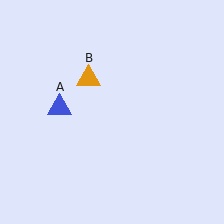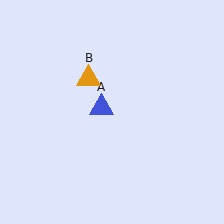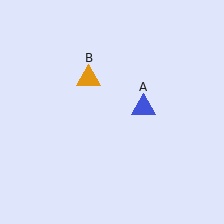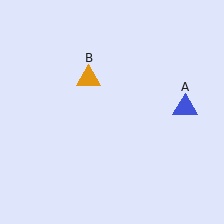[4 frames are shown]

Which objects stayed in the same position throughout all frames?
Orange triangle (object B) remained stationary.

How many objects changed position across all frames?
1 object changed position: blue triangle (object A).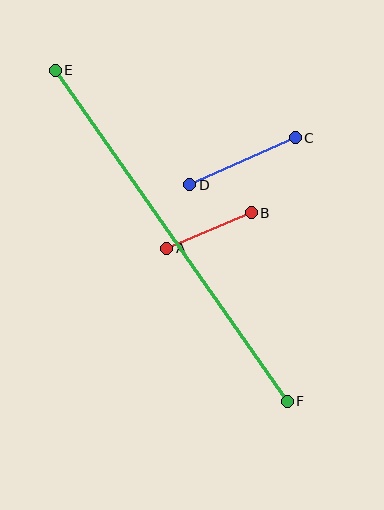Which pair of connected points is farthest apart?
Points E and F are farthest apart.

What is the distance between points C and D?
The distance is approximately 115 pixels.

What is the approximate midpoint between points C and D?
The midpoint is at approximately (242, 161) pixels.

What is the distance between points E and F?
The distance is approximately 404 pixels.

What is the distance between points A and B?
The distance is approximately 92 pixels.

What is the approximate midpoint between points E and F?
The midpoint is at approximately (171, 236) pixels.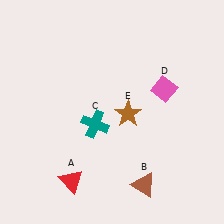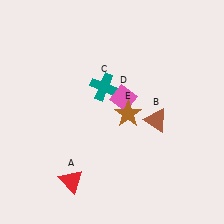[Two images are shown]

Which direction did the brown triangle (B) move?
The brown triangle (B) moved up.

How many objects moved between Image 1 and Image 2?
3 objects moved between the two images.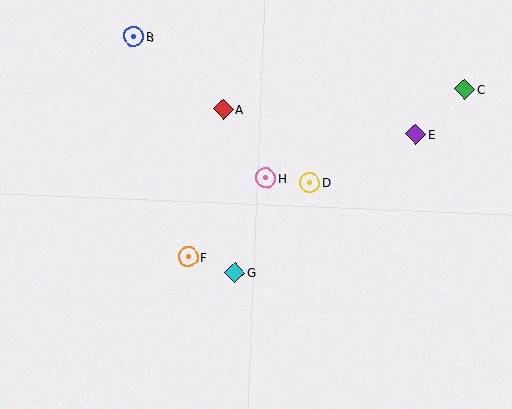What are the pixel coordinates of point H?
Point H is at (266, 178).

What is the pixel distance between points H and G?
The distance between H and G is 99 pixels.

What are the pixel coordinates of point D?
Point D is at (310, 183).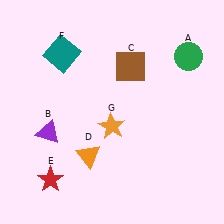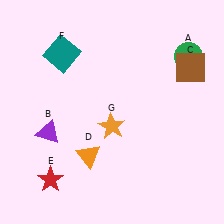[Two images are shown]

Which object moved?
The brown square (C) moved right.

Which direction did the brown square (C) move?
The brown square (C) moved right.